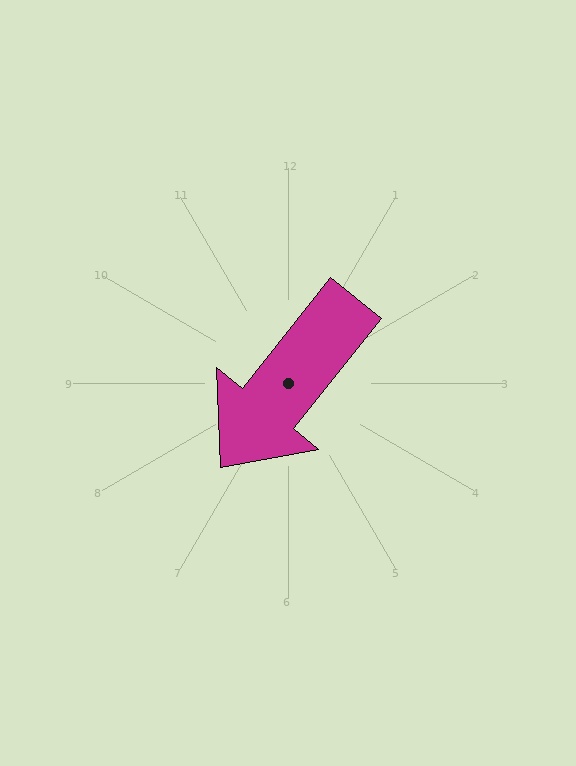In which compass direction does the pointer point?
Southwest.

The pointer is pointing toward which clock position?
Roughly 7 o'clock.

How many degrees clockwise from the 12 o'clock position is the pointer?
Approximately 219 degrees.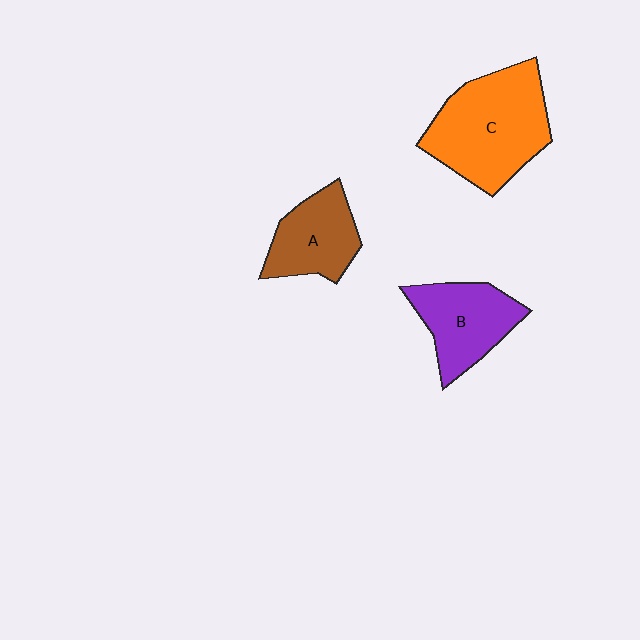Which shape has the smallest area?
Shape A (brown).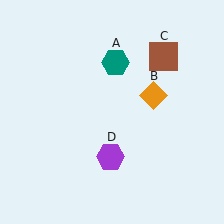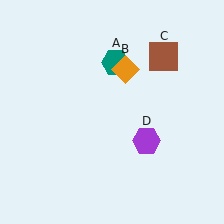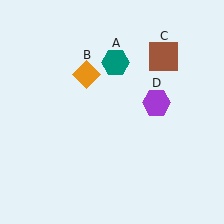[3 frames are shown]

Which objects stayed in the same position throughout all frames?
Teal hexagon (object A) and brown square (object C) remained stationary.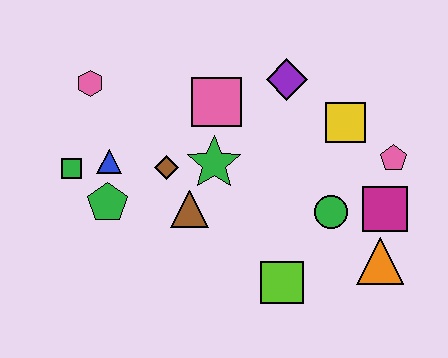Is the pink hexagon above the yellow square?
Yes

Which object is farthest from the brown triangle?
The pink pentagon is farthest from the brown triangle.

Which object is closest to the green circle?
The magenta square is closest to the green circle.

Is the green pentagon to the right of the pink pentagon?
No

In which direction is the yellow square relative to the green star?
The yellow square is to the right of the green star.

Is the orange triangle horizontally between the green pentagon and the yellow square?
No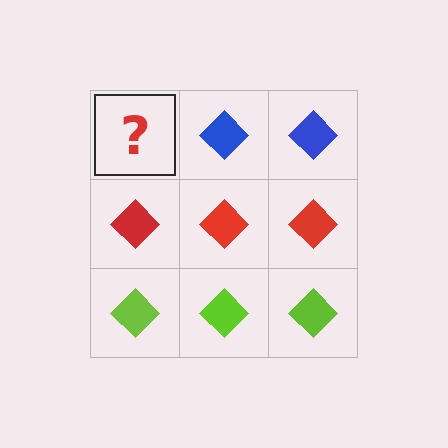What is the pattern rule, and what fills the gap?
The rule is that each row has a consistent color. The gap should be filled with a blue diamond.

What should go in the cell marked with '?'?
The missing cell should contain a blue diamond.